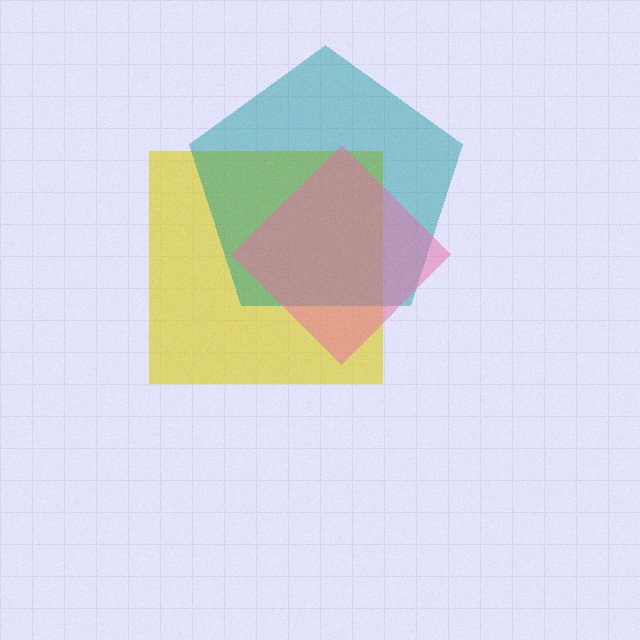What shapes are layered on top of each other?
The layered shapes are: a yellow square, a teal pentagon, a pink diamond.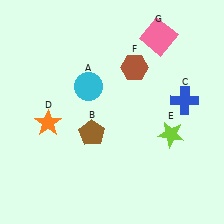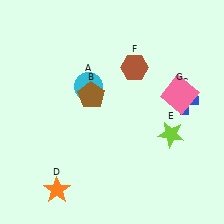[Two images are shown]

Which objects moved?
The objects that moved are: the brown pentagon (B), the orange star (D), the pink square (G).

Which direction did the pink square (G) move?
The pink square (G) moved down.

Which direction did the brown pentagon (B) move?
The brown pentagon (B) moved up.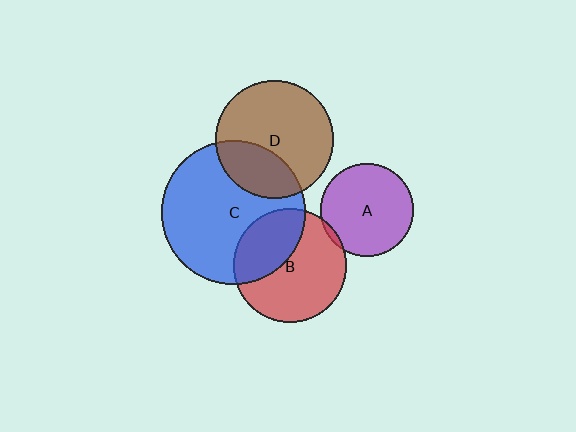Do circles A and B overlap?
Yes.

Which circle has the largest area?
Circle C (blue).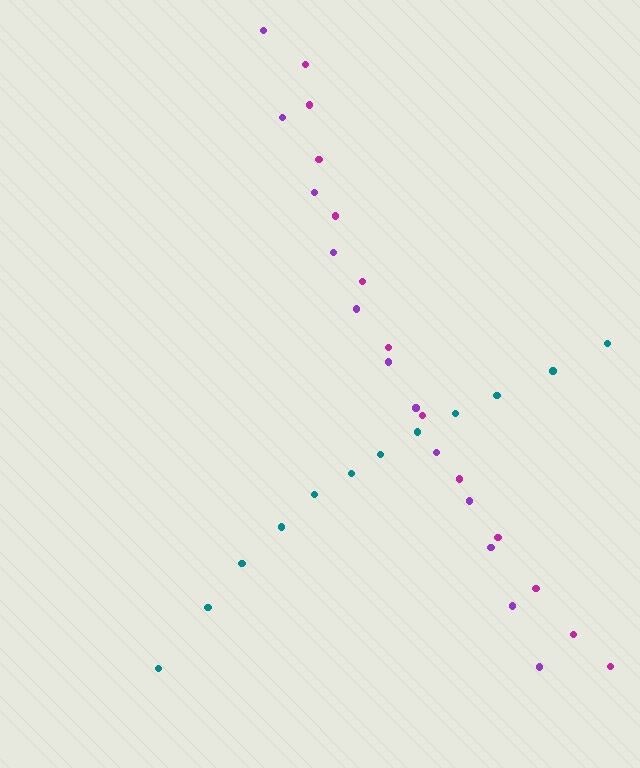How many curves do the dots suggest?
There are 3 distinct paths.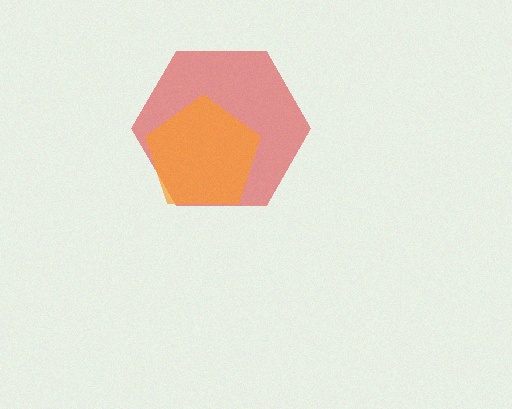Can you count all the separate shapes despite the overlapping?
Yes, there are 2 separate shapes.